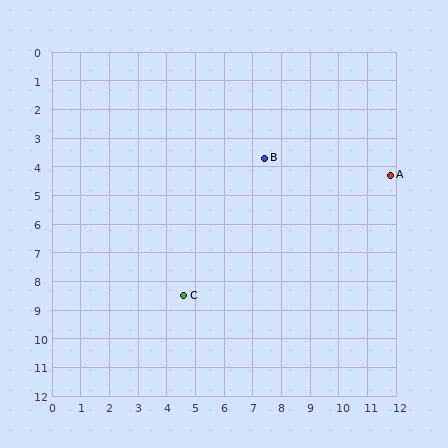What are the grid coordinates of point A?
Point A is at approximately (11.8, 4.3).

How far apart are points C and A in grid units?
Points C and A are about 8.3 grid units apart.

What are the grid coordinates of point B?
Point B is at approximately (7.4, 3.7).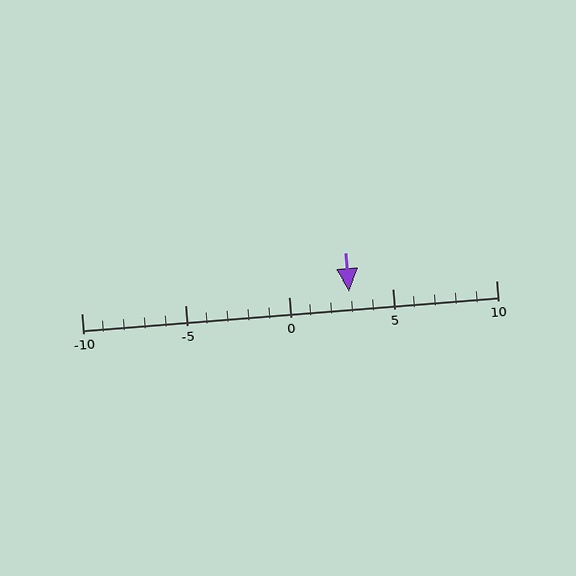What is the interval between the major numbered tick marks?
The major tick marks are spaced 5 units apart.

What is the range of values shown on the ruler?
The ruler shows values from -10 to 10.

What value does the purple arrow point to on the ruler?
The purple arrow points to approximately 3.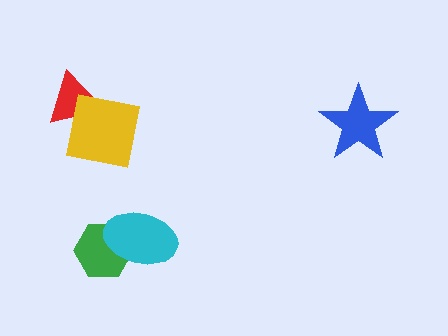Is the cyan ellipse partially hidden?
No, no other shape covers it.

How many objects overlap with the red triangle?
1 object overlaps with the red triangle.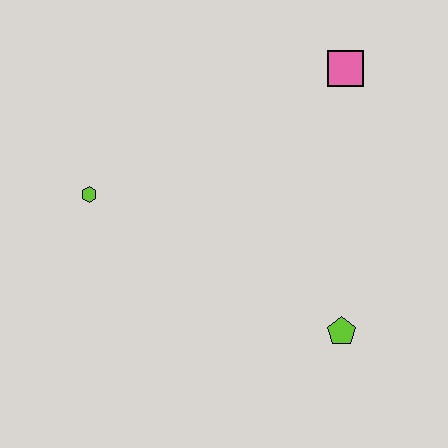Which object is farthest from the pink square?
The lime hexagon is farthest from the pink square.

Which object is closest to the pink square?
The lime pentagon is closest to the pink square.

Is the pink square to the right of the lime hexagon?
Yes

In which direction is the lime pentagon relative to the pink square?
The lime pentagon is below the pink square.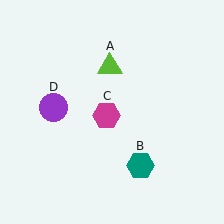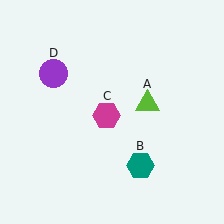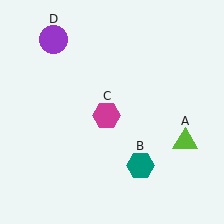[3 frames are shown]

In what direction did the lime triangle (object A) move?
The lime triangle (object A) moved down and to the right.